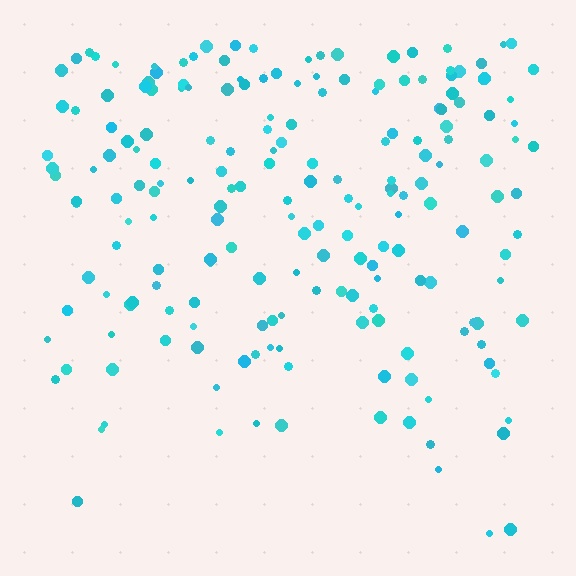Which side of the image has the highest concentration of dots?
The top.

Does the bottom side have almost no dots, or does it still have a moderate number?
Still a moderate number, just noticeably fewer than the top.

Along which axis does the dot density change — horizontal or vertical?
Vertical.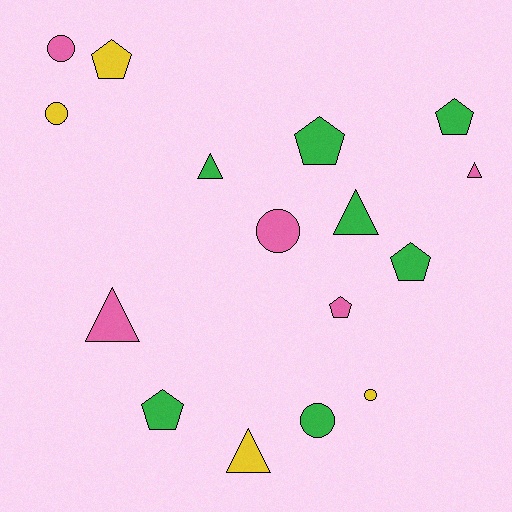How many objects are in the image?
There are 16 objects.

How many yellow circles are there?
There are 2 yellow circles.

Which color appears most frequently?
Green, with 7 objects.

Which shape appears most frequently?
Pentagon, with 6 objects.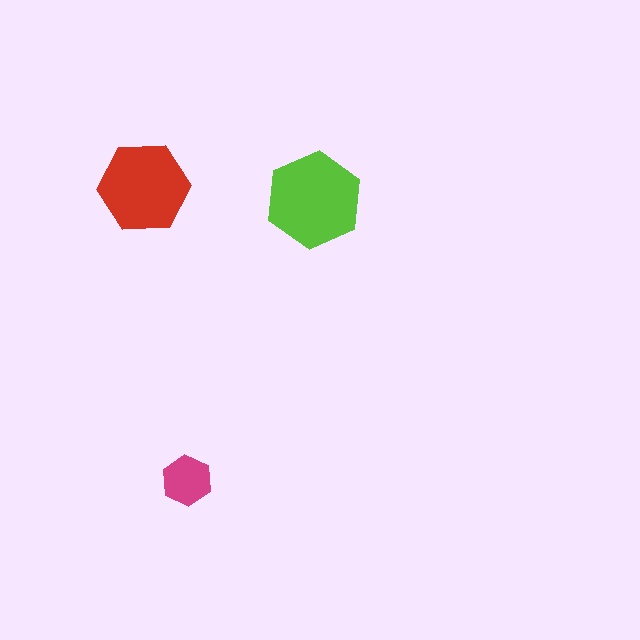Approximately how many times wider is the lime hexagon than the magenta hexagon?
About 2 times wider.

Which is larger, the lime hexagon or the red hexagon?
The lime one.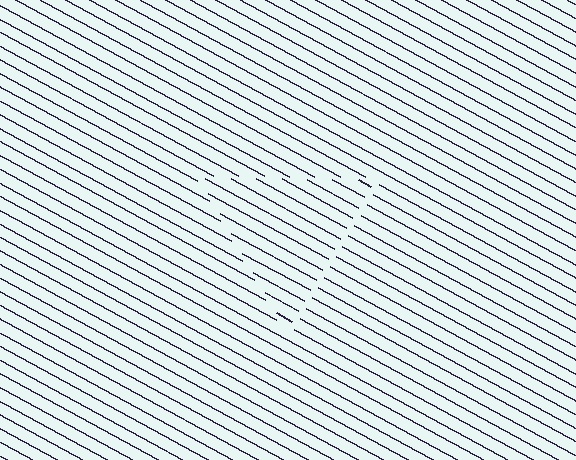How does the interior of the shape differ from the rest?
The interior of the shape contains the same grating, shifted by half a period — the contour is defined by the phase discontinuity where line-ends from the inner and outer gratings abut.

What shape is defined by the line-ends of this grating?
An illusory triangle. The interior of the shape contains the same grating, shifted by half a period — the contour is defined by the phase discontinuity where line-ends from the inner and outer gratings abut.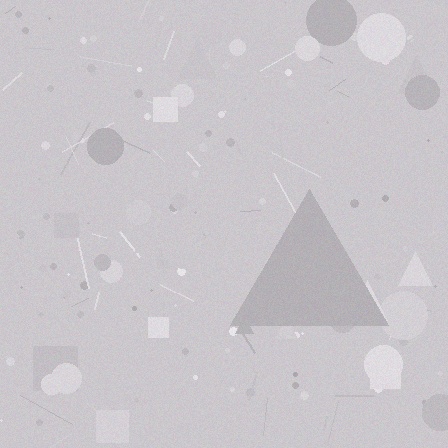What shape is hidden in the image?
A triangle is hidden in the image.